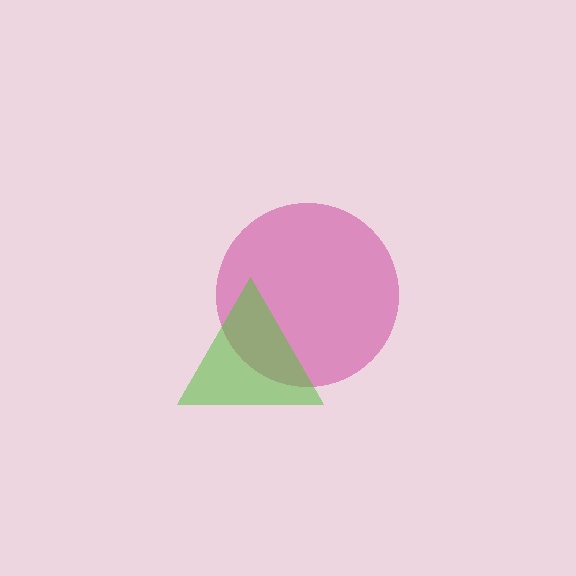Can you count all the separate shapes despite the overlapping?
Yes, there are 2 separate shapes.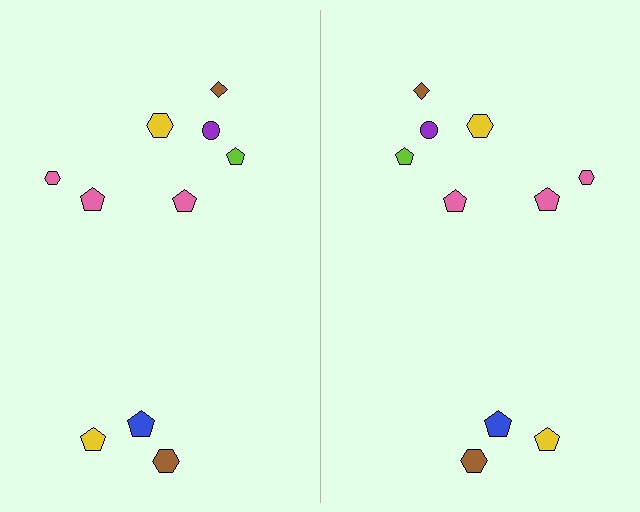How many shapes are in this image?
There are 20 shapes in this image.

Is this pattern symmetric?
Yes, this pattern has bilateral (reflection) symmetry.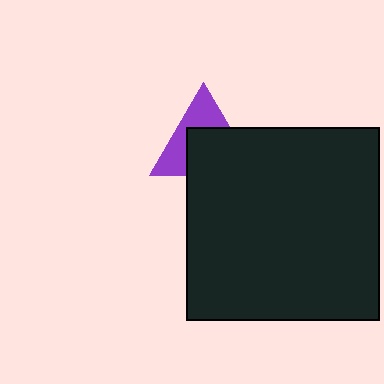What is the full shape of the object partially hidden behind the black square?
The partially hidden object is a purple triangle.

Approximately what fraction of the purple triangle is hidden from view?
Roughly 55% of the purple triangle is hidden behind the black square.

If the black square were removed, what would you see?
You would see the complete purple triangle.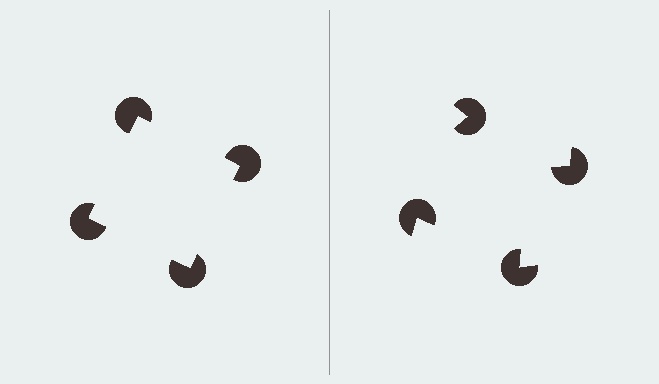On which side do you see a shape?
An illusory square appears on the left side. On the right side the wedge cuts are rotated, so no coherent shape forms.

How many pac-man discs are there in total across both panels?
8 — 4 on each side.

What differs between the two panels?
The pac-man discs are positioned identically on both sides; only the wedge orientations differ. On the left they align to a square; on the right they are misaligned.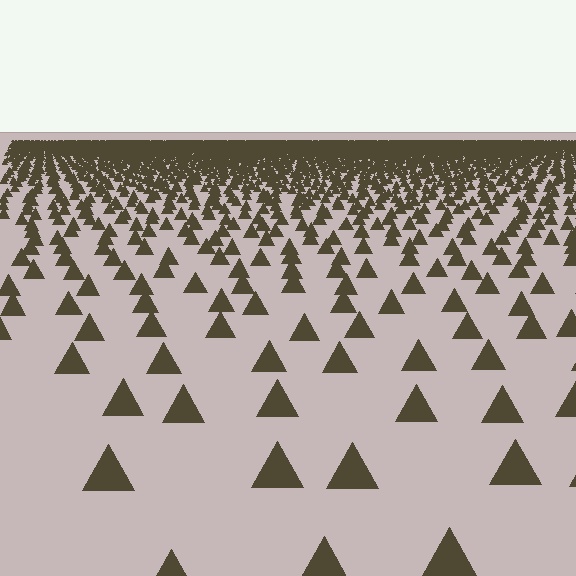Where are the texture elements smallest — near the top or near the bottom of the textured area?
Near the top.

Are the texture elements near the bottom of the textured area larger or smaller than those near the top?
Larger. Near the bottom, elements are closer to the viewer and appear at a bigger on-screen size.